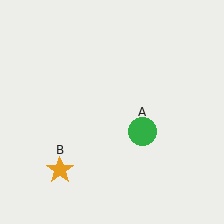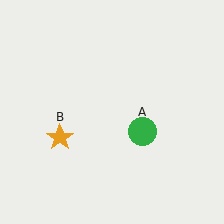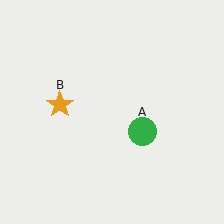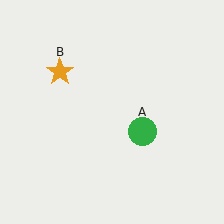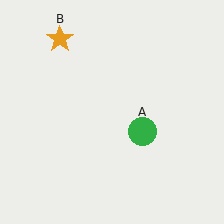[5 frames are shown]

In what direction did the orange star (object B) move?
The orange star (object B) moved up.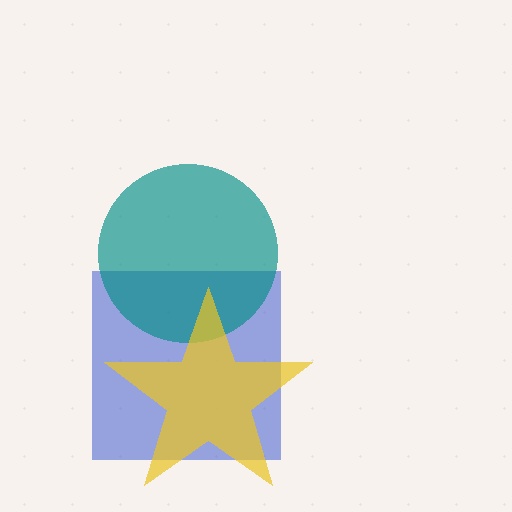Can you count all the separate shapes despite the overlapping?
Yes, there are 3 separate shapes.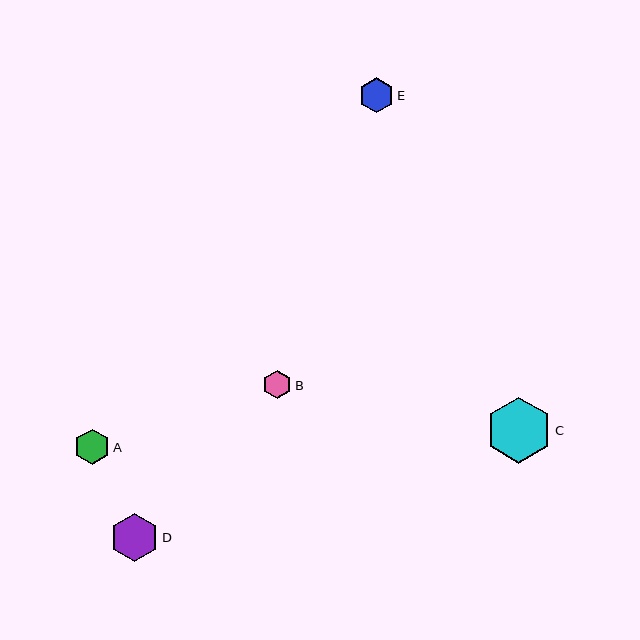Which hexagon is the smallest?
Hexagon B is the smallest with a size of approximately 29 pixels.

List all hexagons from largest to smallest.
From largest to smallest: C, D, A, E, B.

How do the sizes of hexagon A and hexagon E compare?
Hexagon A and hexagon E are approximately the same size.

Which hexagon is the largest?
Hexagon C is the largest with a size of approximately 66 pixels.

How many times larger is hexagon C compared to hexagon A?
Hexagon C is approximately 1.9 times the size of hexagon A.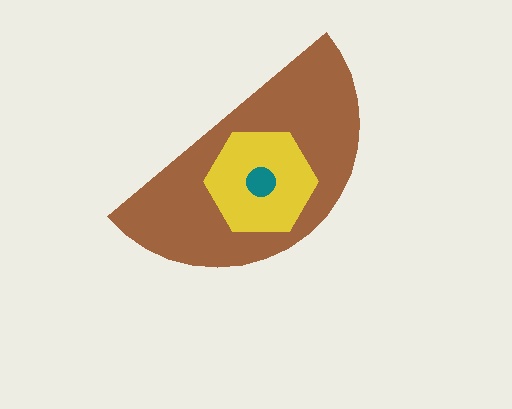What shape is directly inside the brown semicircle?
The yellow hexagon.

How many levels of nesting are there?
3.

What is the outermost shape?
The brown semicircle.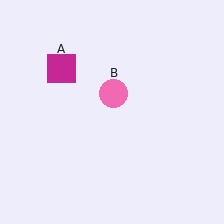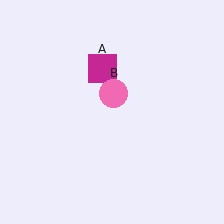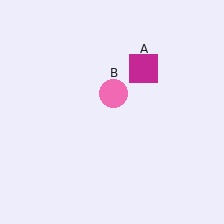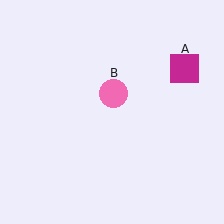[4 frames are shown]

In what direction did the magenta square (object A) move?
The magenta square (object A) moved right.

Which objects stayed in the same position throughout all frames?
Pink circle (object B) remained stationary.